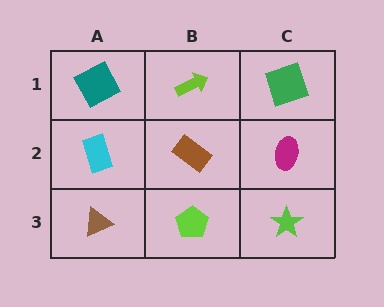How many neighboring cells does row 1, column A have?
2.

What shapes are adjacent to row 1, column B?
A brown rectangle (row 2, column B), a teal square (row 1, column A), a green square (row 1, column C).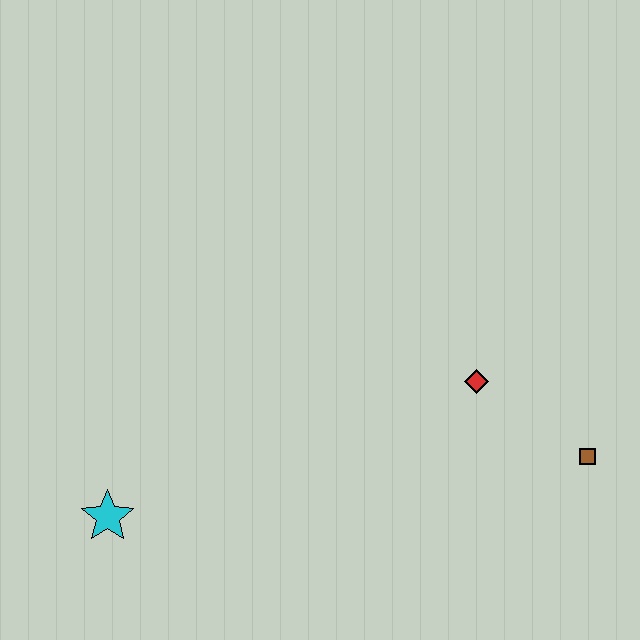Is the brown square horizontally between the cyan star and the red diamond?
No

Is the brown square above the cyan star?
Yes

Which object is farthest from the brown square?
The cyan star is farthest from the brown square.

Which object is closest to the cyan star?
The red diamond is closest to the cyan star.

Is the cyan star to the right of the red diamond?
No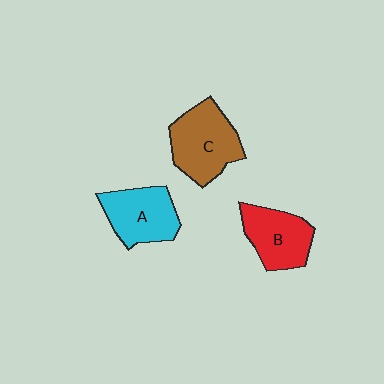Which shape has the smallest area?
Shape B (red).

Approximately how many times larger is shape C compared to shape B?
Approximately 1.2 times.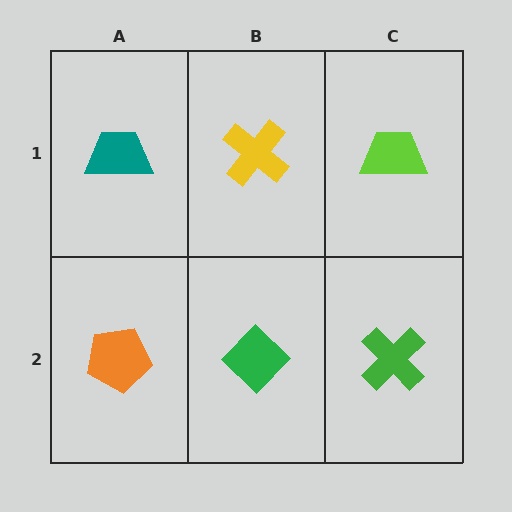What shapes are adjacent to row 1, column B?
A green diamond (row 2, column B), a teal trapezoid (row 1, column A), a lime trapezoid (row 1, column C).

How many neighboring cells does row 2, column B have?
3.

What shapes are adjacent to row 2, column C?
A lime trapezoid (row 1, column C), a green diamond (row 2, column B).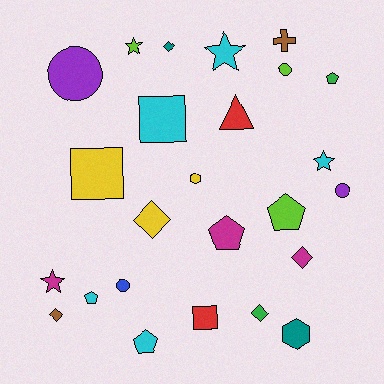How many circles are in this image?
There are 4 circles.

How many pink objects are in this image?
There are no pink objects.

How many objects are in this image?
There are 25 objects.